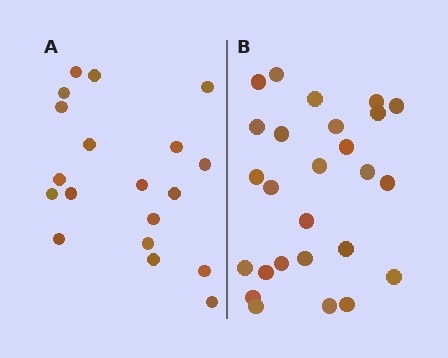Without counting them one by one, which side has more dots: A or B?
Region B (the right region) has more dots.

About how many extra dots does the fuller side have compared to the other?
Region B has roughly 8 or so more dots than region A.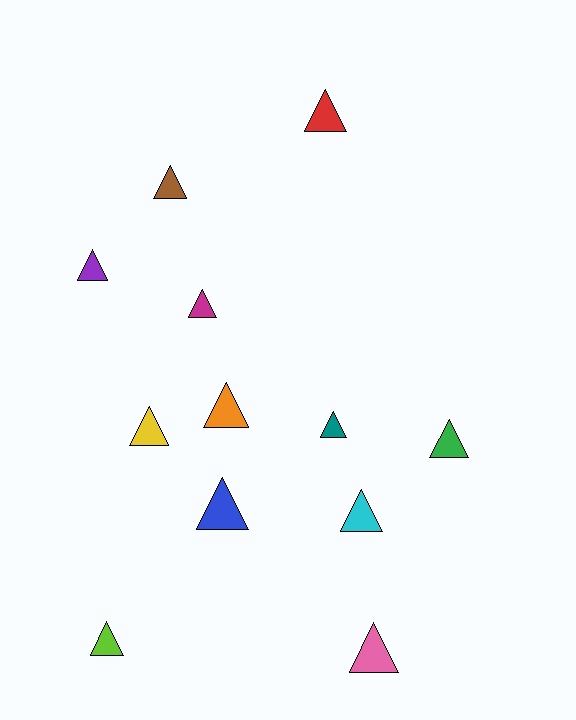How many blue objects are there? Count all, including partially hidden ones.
There is 1 blue object.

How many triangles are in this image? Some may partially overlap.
There are 12 triangles.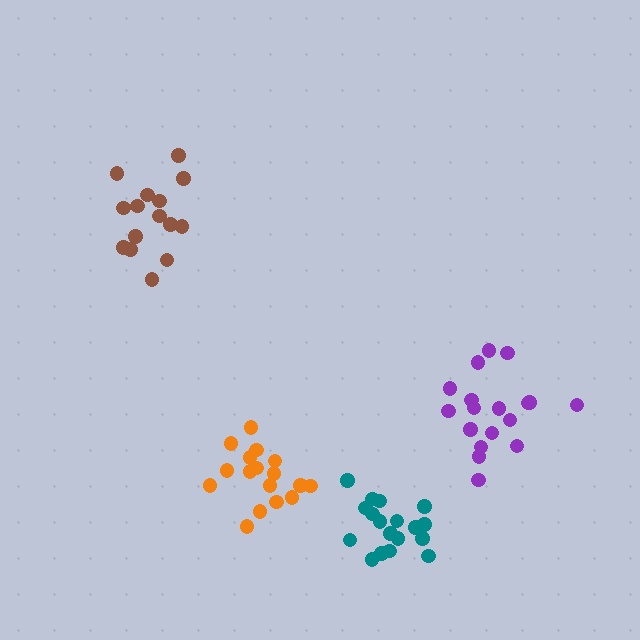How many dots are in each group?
Group 1: 18 dots, Group 2: 18 dots, Group 3: 15 dots, Group 4: 17 dots (68 total).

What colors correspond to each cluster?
The clusters are colored: purple, teal, brown, orange.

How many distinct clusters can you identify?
There are 4 distinct clusters.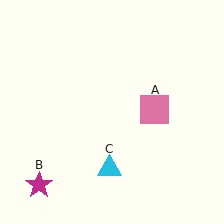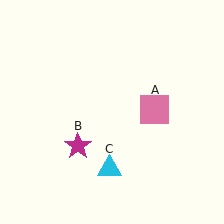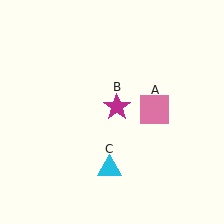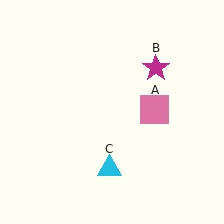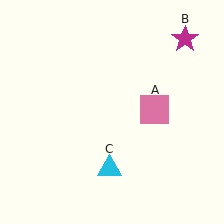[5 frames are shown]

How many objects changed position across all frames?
1 object changed position: magenta star (object B).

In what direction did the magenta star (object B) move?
The magenta star (object B) moved up and to the right.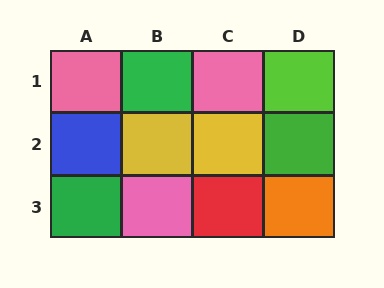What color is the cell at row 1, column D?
Lime.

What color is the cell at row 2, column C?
Yellow.